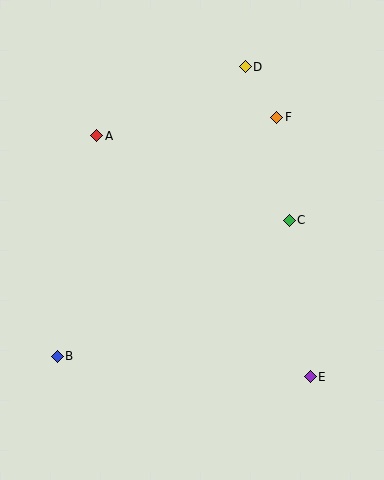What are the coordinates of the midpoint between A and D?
The midpoint between A and D is at (171, 101).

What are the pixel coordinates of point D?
Point D is at (245, 67).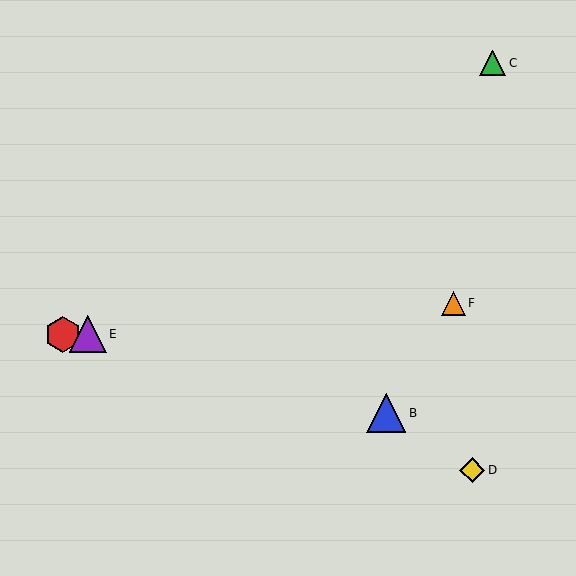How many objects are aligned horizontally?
2 objects (A, E) are aligned horizontally.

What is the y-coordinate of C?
Object C is at y≈63.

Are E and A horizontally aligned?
Yes, both are at y≈334.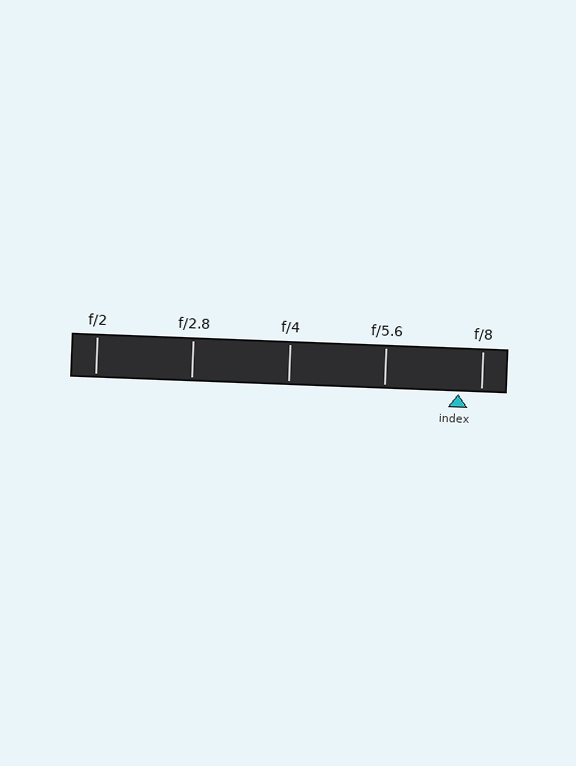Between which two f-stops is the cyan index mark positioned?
The index mark is between f/5.6 and f/8.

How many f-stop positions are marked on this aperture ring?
There are 5 f-stop positions marked.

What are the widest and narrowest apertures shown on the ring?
The widest aperture shown is f/2 and the narrowest is f/8.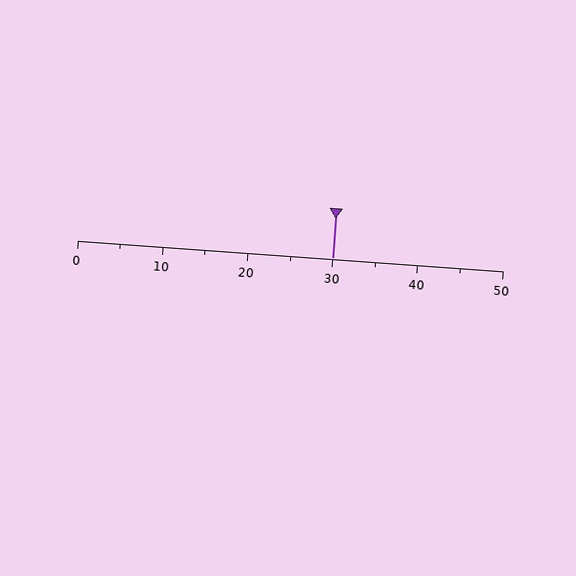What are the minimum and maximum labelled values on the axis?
The axis runs from 0 to 50.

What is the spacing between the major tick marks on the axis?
The major ticks are spaced 10 apart.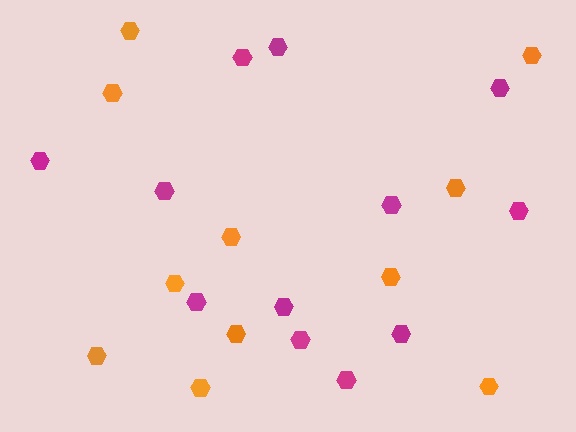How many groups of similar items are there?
There are 2 groups: one group of magenta hexagons (12) and one group of orange hexagons (11).